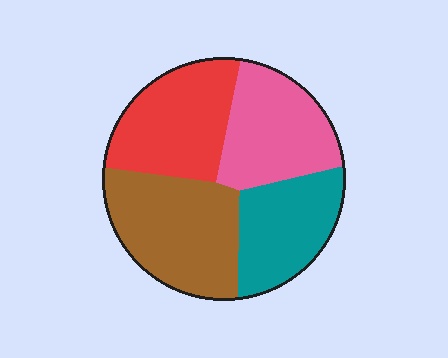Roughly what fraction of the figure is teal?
Teal takes up between a sixth and a third of the figure.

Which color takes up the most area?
Brown, at roughly 30%.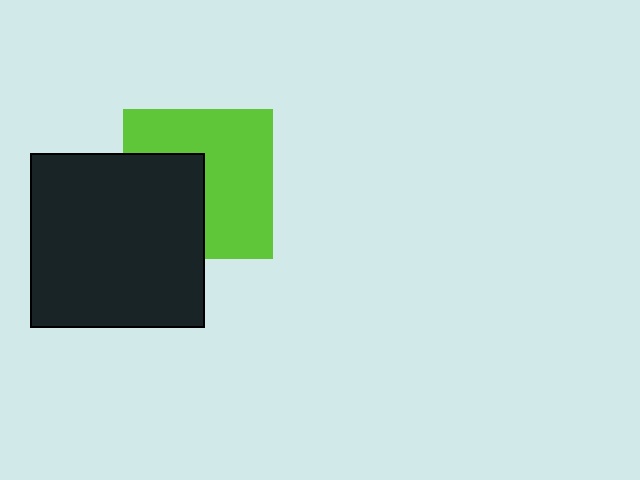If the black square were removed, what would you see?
You would see the complete lime square.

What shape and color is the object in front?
The object in front is a black square.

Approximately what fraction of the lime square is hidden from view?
Roughly 39% of the lime square is hidden behind the black square.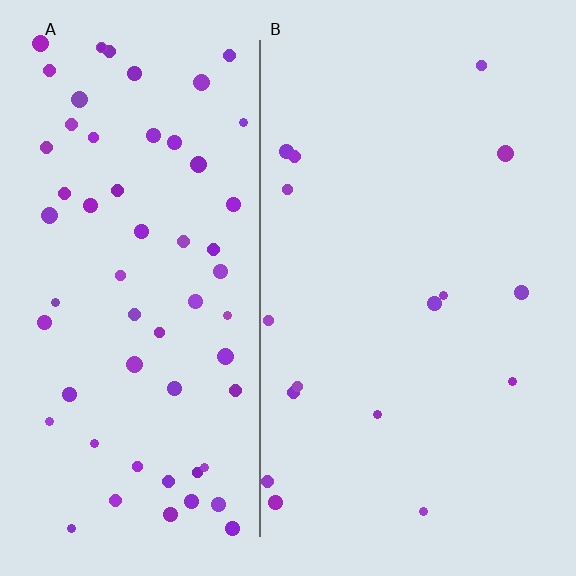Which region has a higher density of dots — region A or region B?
A (the left).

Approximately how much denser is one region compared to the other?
Approximately 3.9× — region A over region B.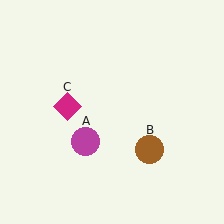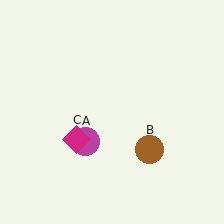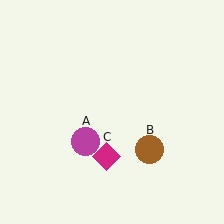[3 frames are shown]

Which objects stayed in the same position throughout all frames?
Magenta circle (object A) and brown circle (object B) remained stationary.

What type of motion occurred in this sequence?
The magenta diamond (object C) rotated counterclockwise around the center of the scene.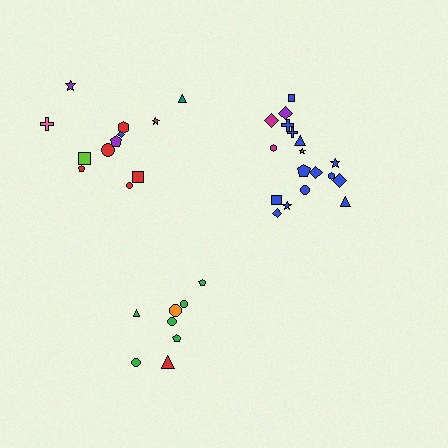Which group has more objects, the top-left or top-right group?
The top-right group.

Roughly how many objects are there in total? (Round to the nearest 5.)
Roughly 40 objects in total.